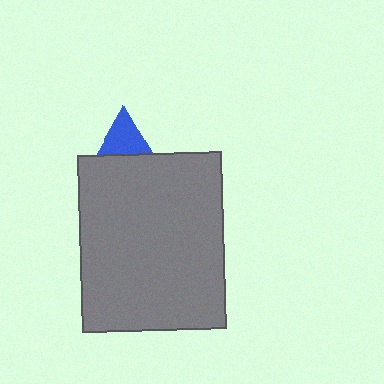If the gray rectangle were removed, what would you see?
You would see the complete blue triangle.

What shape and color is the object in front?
The object in front is a gray rectangle.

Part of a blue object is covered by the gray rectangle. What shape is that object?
It is a triangle.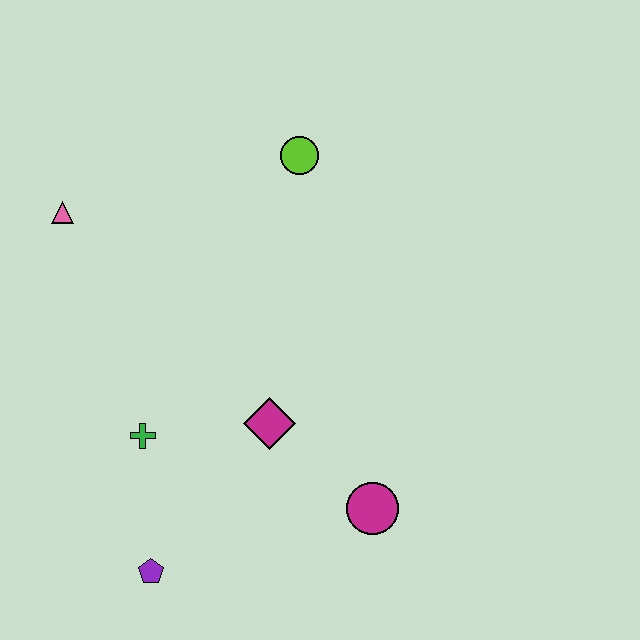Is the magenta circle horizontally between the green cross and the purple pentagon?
No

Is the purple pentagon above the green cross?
No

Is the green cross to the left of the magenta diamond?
Yes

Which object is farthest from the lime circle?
The purple pentagon is farthest from the lime circle.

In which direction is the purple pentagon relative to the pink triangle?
The purple pentagon is below the pink triangle.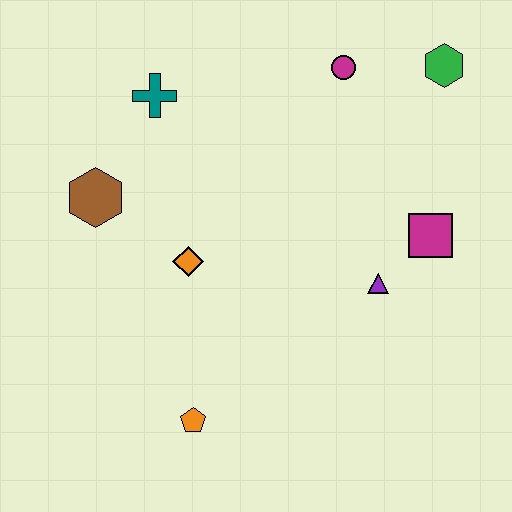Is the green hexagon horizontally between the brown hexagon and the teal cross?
No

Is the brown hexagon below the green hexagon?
Yes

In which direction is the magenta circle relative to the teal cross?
The magenta circle is to the right of the teal cross.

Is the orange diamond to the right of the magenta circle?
No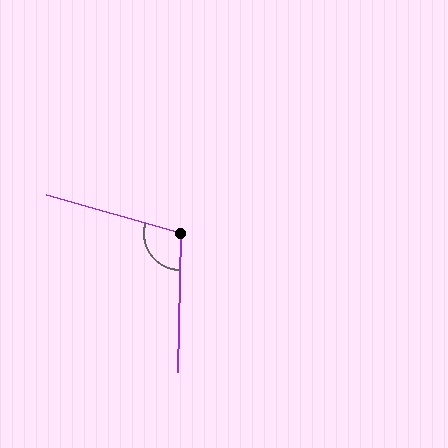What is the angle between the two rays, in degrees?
Approximately 105 degrees.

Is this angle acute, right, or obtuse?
It is obtuse.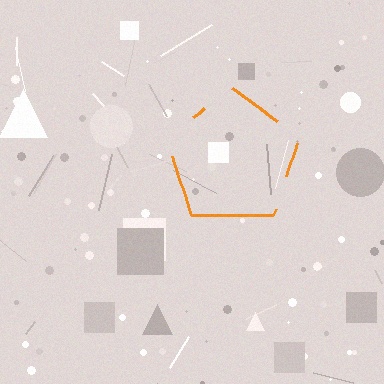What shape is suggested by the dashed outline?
The dashed outline suggests a pentagon.